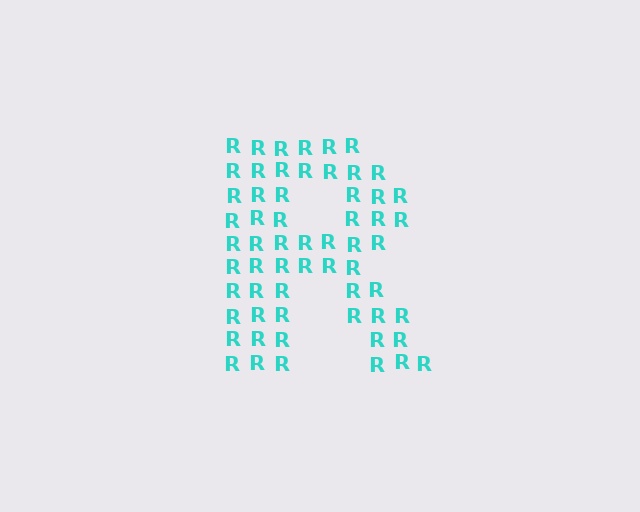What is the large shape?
The large shape is the letter R.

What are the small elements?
The small elements are letter R's.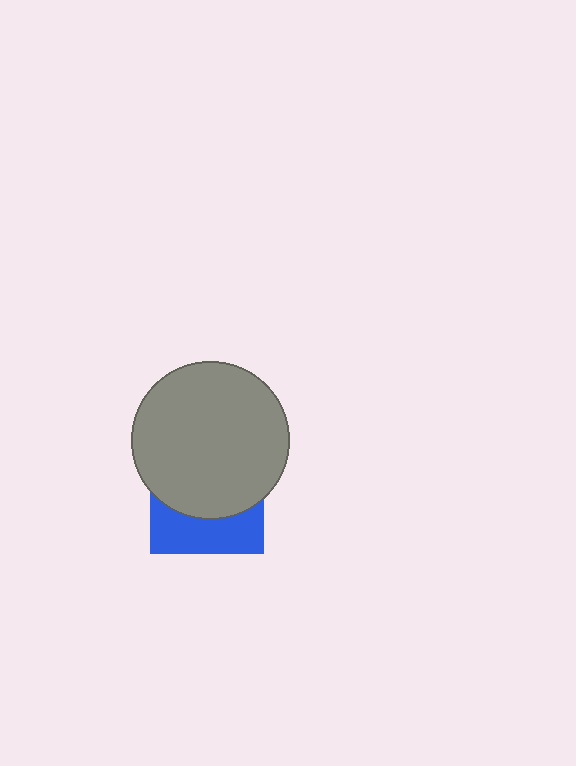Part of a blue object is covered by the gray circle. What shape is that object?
It is a square.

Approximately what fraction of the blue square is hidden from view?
Roughly 64% of the blue square is hidden behind the gray circle.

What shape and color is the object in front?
The object in front is a gray circle.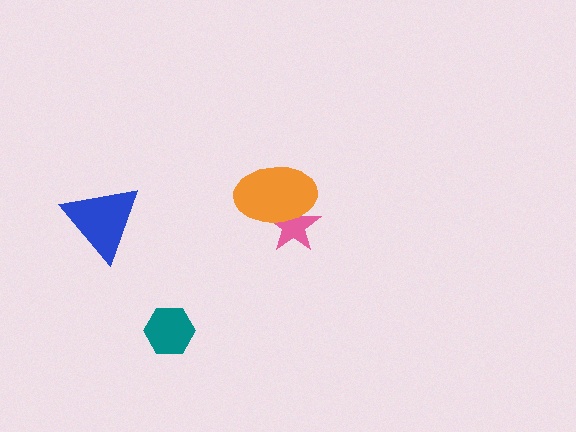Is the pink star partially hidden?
Yes, it is partially covered by another shape.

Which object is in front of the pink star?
The orange ellipse is in front of the pink star.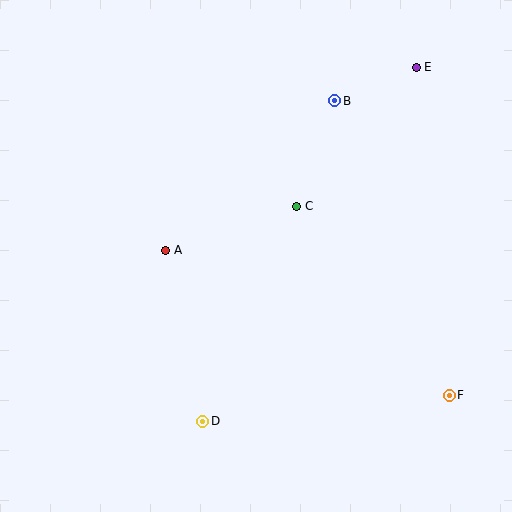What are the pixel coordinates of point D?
Point D is at (203, 421).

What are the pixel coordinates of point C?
Point C is at (297, 207).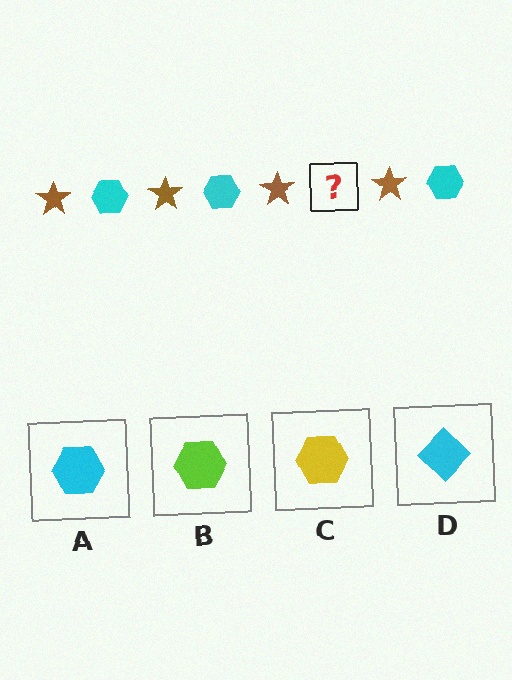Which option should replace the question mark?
Option A.